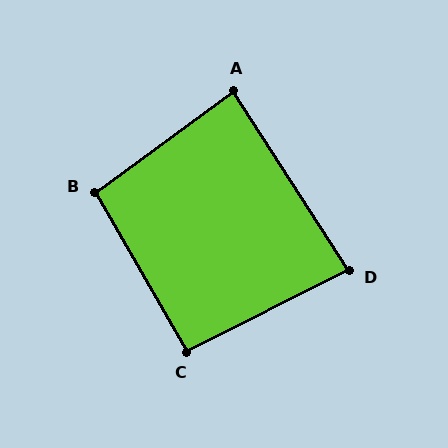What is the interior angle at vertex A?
Approximately 87 degrees (approximately right).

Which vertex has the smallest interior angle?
D, at approximately 84 degrees.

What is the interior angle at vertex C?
Approximately 93 degrees (approximately right).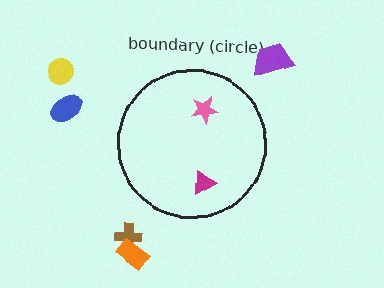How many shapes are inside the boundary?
2 inside, 5 outside.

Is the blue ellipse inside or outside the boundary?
Outside.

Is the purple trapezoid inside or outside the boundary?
Outside.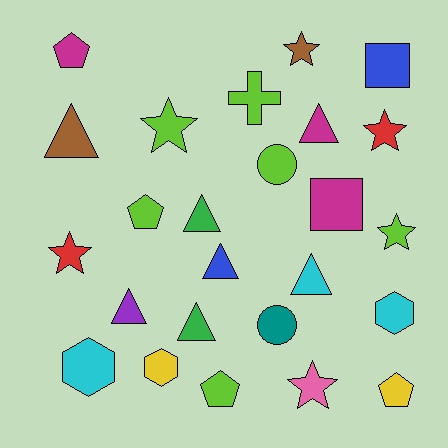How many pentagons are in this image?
There are 4 pentagons.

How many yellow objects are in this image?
There are 2 yellow objects.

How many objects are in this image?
There are 25 objects.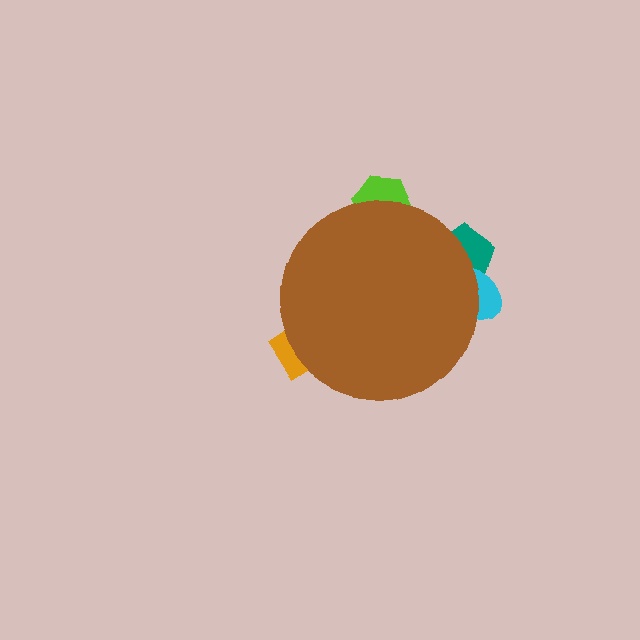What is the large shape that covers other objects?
A brown circle.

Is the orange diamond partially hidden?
Yes, the orange diamond is partially hidden behind the brown circle.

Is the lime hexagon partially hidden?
Yes, the lime hexagon is partially hidden behind the brown circle.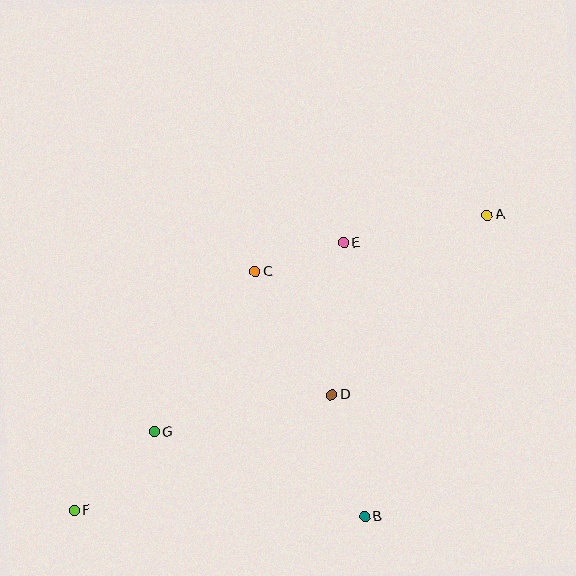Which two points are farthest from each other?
Points A and F are farthest from each other.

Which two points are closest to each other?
Points C and E are closest to each other.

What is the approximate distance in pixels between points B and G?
The distance between B and G is approximately 227 pixels.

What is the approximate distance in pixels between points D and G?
The distance between D and G is approximately 181 pixels.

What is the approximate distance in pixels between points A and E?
The distance between A and E is approximately 146 pixels.